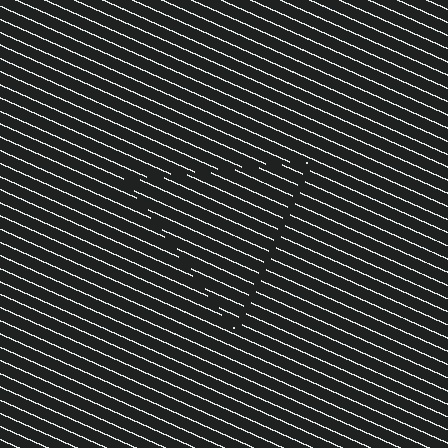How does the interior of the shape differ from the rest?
The interior of the shape contains the same grating, shifted by half a period — the contour is defined by the phase discontinuity where line-ends from the inner and outer gratings abut.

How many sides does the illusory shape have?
3 sides — the line-ends trace a triangle.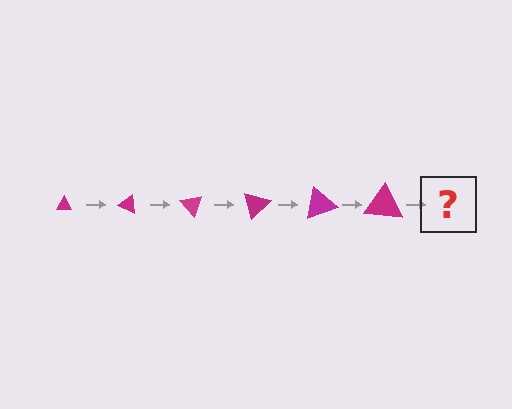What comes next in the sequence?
The next element should be a triangle, larger than the previous one and rotated 150 degrees from the start.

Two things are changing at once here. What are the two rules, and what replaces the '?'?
The two rules are that the triangle grows larger each step and it rotates 25 degrees each step. The '?' should be a triangle, larger than the previous one and rotated 150 degrees from the start.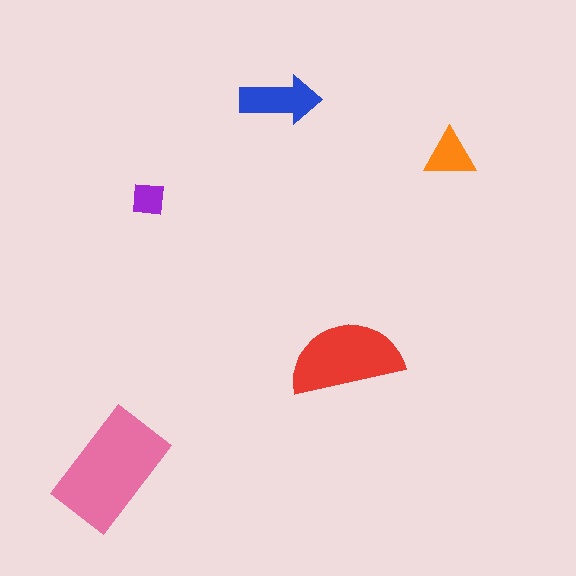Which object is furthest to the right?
The orange triangle is rightmost.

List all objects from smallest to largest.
The purple square, the orange triangle, the blue arrow, the red semicircle, the pink rectangle.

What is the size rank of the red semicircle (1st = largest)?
2nd.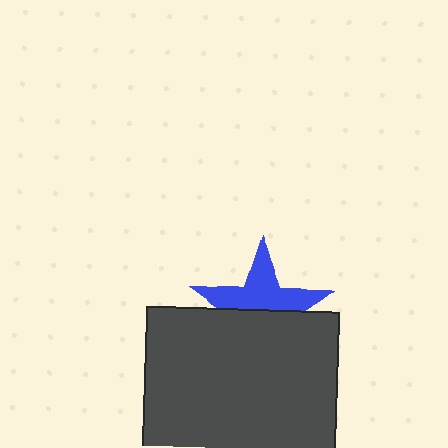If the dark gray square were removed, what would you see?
You would see the complete blue star.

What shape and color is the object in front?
The object in front is a dark gray square.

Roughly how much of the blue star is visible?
About half of it is visible (roughly 51%).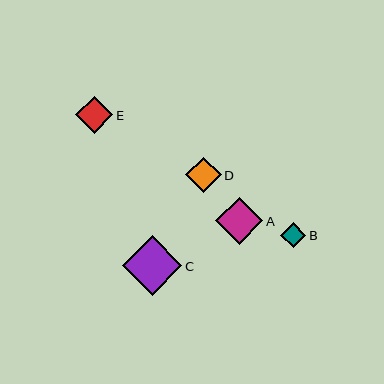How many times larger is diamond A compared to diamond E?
Diamond A is approximately 1.3 times the size of diamond E.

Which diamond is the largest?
Diamond C is the largest with a size of approximately 60 pixels.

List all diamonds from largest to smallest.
From largest to smallest: C, A, E, D, B.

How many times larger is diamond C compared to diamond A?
Diamond C is approximately 1.3 times the size of diamond A.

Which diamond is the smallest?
Diamond B is the smallest with a size of approximately 25 pixels.